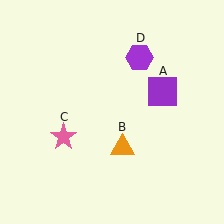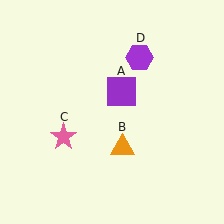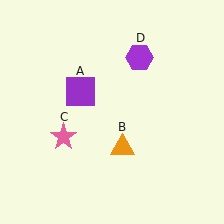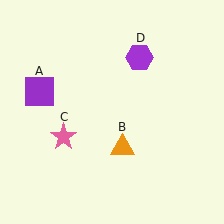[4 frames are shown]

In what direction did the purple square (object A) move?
The purple square (object A) moved left.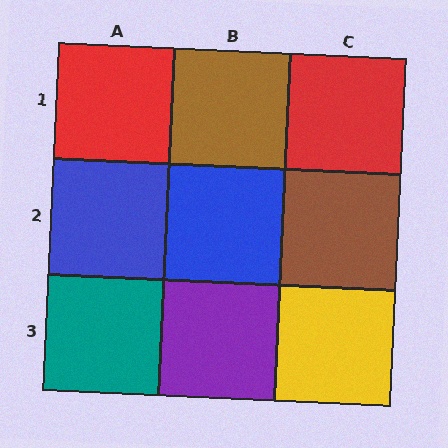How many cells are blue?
2 cells are blue.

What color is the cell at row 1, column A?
Red.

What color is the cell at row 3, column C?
Yellow.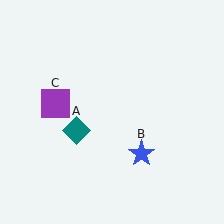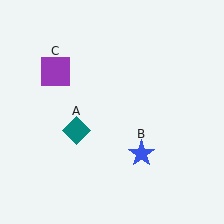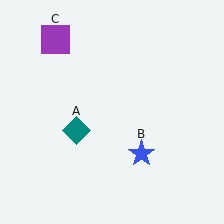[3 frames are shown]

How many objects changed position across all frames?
1 object changed position: purple square (object C).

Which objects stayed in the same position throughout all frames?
Teal diamond (object A) and blue star (object B) remained stationary.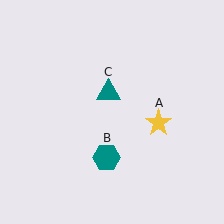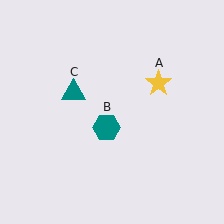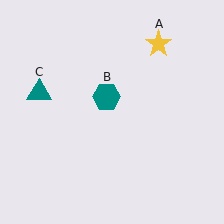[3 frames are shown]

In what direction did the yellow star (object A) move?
The yellow star (object A) moved up.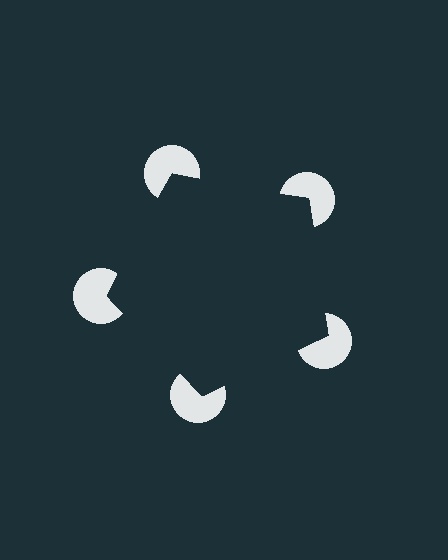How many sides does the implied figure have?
5 sides.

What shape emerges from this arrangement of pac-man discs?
An illusory pentagon — its edges are inferred from the aligned wedge cuts in the pac-man discs, not physically drawn.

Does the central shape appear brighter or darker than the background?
It typically appears slightly darker than the background, even though no actual brightness change is drawn.